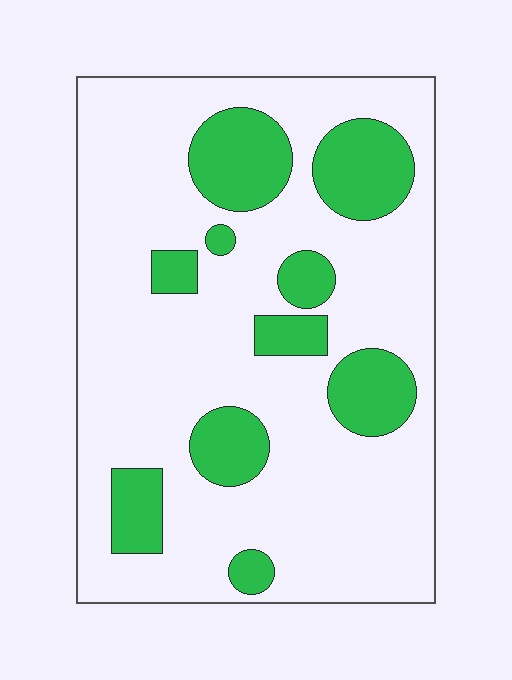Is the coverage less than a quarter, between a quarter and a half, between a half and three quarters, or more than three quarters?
Less than a quarter.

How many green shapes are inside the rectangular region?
10.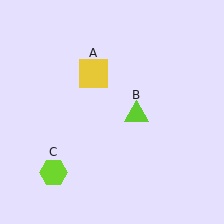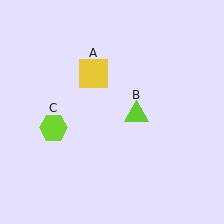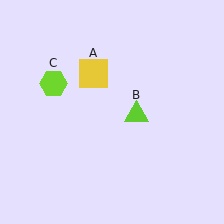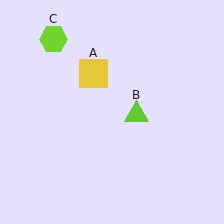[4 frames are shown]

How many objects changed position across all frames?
1 object changed position: lime hexagon (object C).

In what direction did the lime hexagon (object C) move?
The lime hexagon (object C) moved up.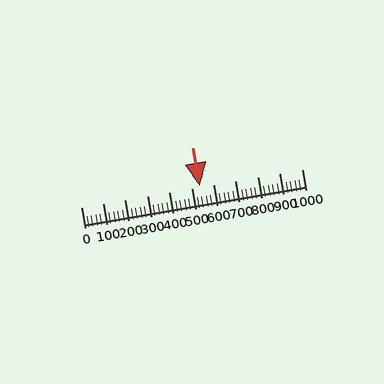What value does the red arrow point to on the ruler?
The red arrow points to approximately 540.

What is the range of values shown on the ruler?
The ruler shows values from 0 to 1000.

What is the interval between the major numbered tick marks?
The major tick marks are spaced 100 units apart.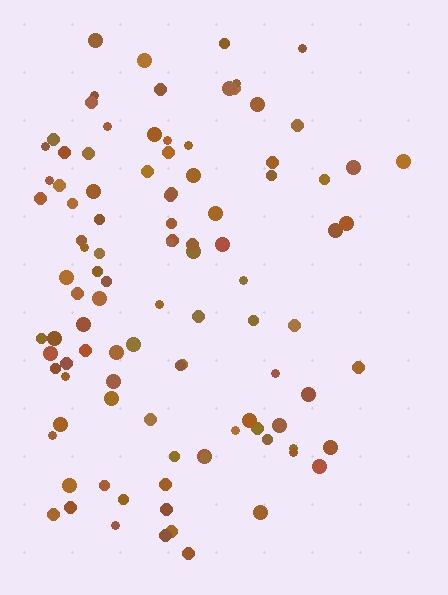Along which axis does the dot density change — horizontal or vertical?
Horizontal.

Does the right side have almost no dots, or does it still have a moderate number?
Still a moderate number, just noticeably fewer than the left.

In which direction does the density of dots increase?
From right to left, with the left side densest.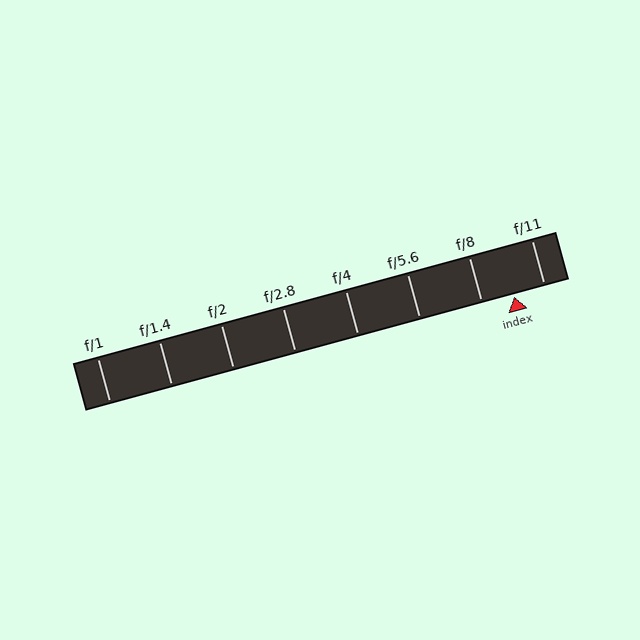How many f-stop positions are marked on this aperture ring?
There are 8 f-stop positions marked.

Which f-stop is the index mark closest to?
The index mark is closest to f/11.